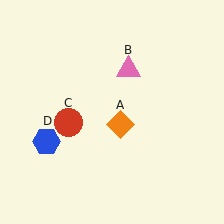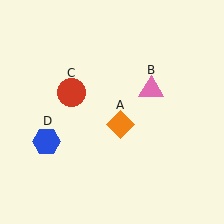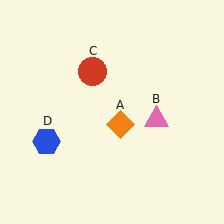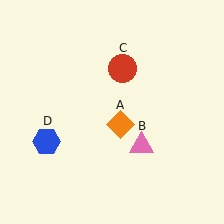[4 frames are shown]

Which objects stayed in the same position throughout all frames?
Orange diamond (object A) and blue hexagon (object D) remained stationary.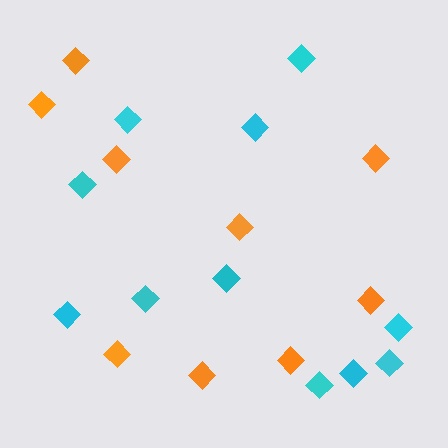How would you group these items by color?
There are 2 groups: one group of cyan diamonds (11) and one group of orange diamonds (9).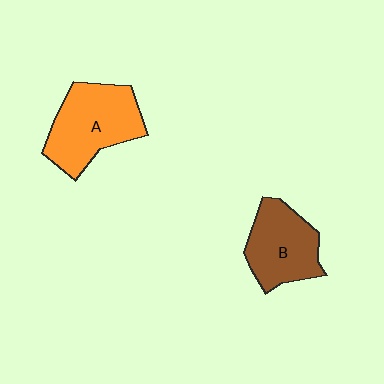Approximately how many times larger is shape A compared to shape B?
Approximately 1.2 times.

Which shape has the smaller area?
Shape B (brown).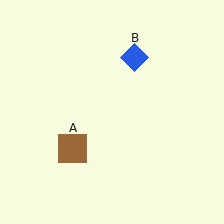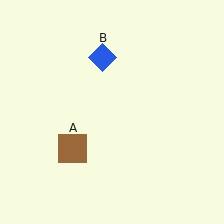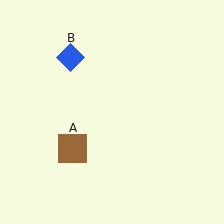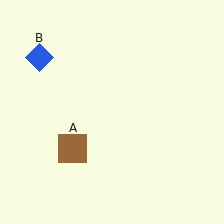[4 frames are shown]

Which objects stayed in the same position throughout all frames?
Brown square (object A) remained stationary.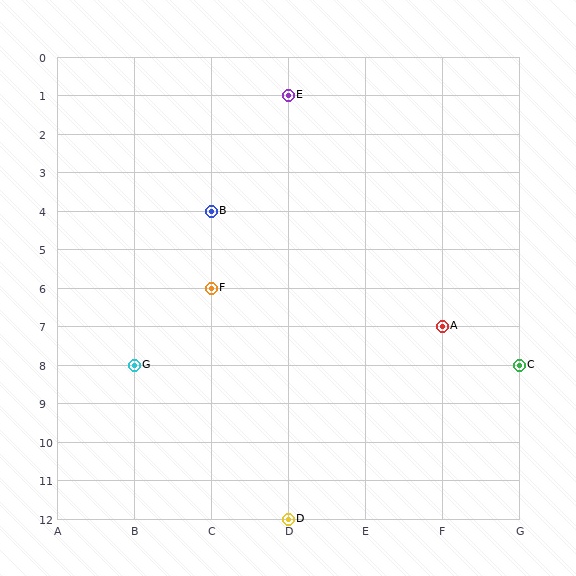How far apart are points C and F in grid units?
Points C and F are 4 columns and 2 rows apart (about 4.5 grid units diagonally).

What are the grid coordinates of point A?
Point A is at grid coordinates (F, 7).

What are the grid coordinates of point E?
Point E is at grid coordinates (D, 1).